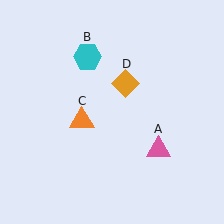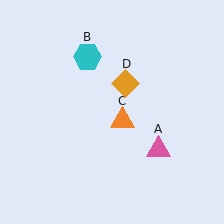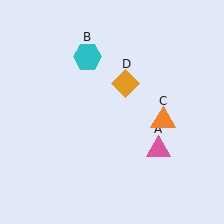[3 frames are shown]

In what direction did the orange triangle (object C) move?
The orange triangle (object C) moved right.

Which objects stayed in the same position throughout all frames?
Pink triangle (object A) and cyan hexagon (object B) and orange diamond (object D) remained stationary.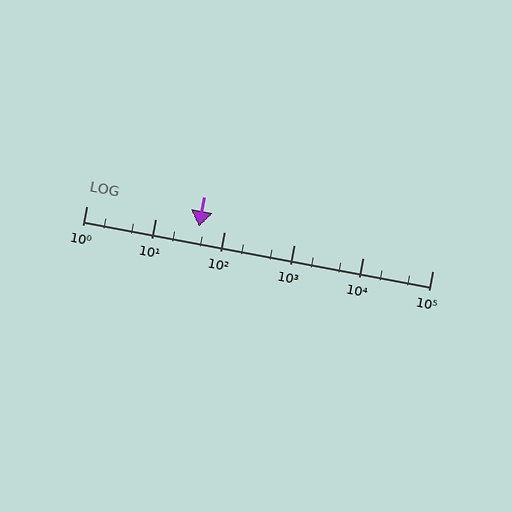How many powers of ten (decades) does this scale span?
The scale spans 5 decades, from 1 to 100000.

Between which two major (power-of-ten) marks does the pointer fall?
The pointer is between 10 and 100.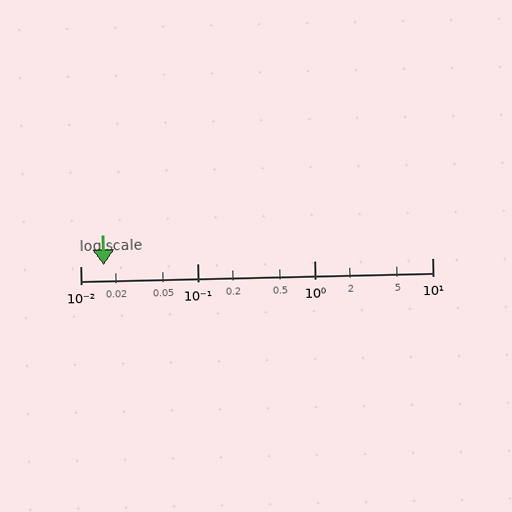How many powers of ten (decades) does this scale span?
The scale spans 3 decades, from 0.01 to 10.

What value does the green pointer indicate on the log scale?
The pointer indicates approximately 0.016.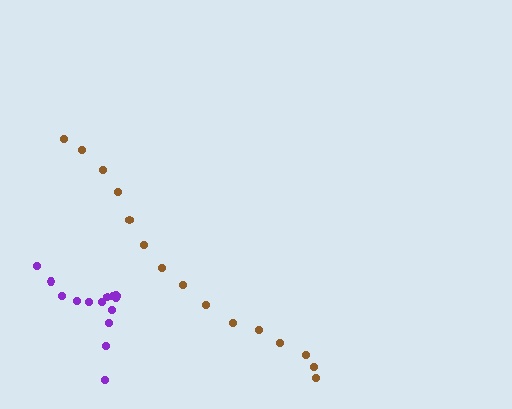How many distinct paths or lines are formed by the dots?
There are 2 distinct paths.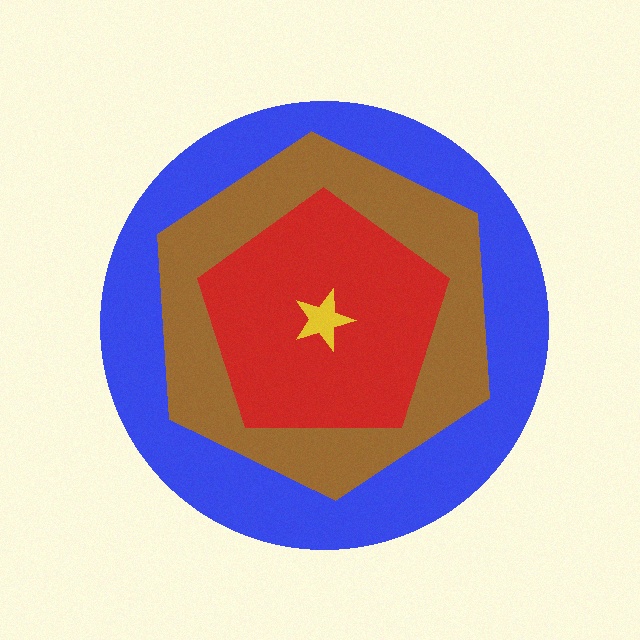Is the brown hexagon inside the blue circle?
Yes.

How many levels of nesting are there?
4.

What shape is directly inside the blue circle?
The brown hexagon.